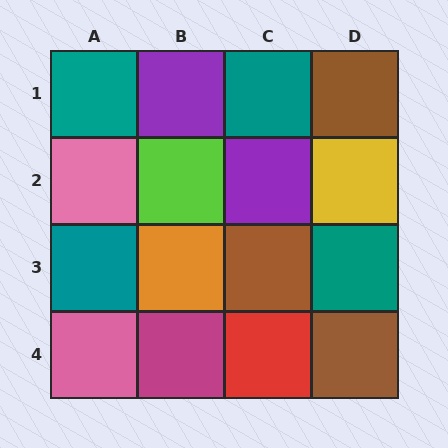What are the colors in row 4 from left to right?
Pink, magenta, red, brown.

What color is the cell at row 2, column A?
Pink.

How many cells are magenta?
1 cell is magenta.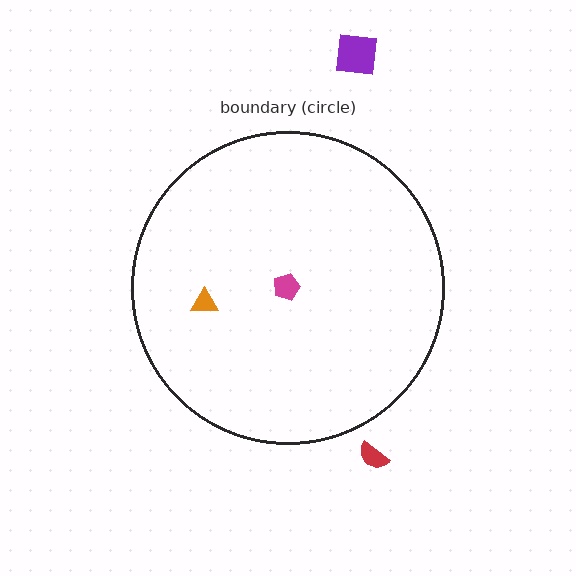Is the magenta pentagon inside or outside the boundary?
Inside.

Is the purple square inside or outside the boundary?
Outside.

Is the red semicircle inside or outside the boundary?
Outside.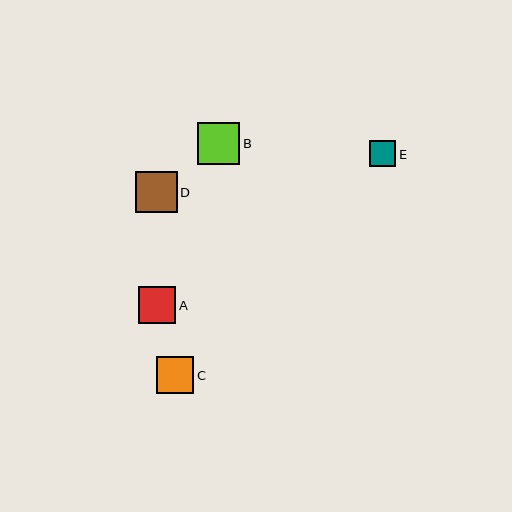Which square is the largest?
Square B is the largest with a size of approximately 42 pixels.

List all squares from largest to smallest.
From largest to smallest: B, D, C, A, E.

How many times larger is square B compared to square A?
Square B is approximately 1.1 times the size of square A.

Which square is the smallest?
Square E is the smallest with a size of approximately 27 pixels.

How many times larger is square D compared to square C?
Square D is approximately 1.1 times the size of square C.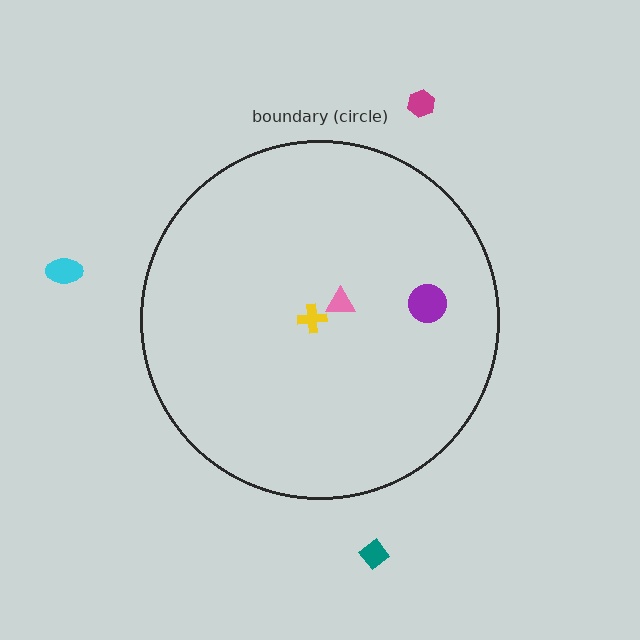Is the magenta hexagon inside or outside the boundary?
Outside.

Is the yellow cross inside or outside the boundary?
Inside.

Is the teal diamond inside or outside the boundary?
Outside.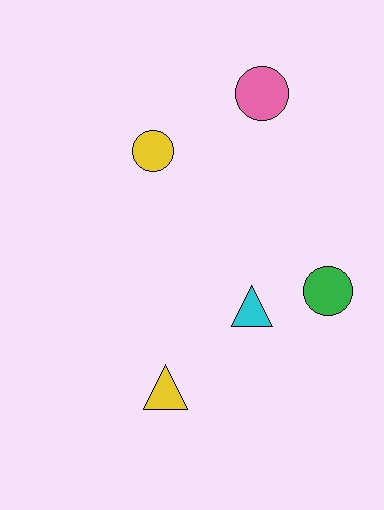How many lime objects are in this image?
There are no lime objects.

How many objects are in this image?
There are 5 objects.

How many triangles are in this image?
There are 2 triangles.